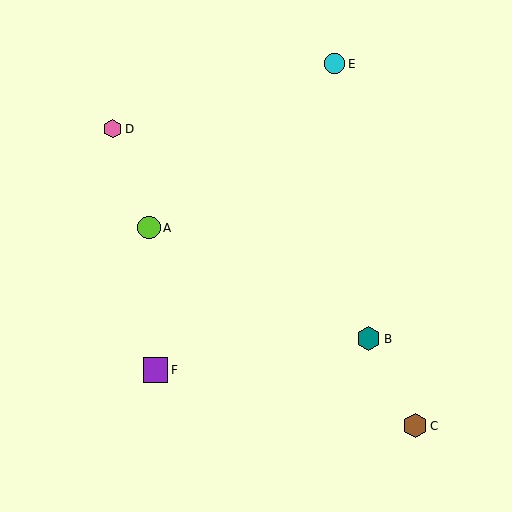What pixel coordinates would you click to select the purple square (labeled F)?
Click at (156, 370) to select the purple square F.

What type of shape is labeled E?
Shape E is a cyan circle.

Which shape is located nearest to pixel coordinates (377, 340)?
The teal hexagon (labeled B) at (369, 339) is nearest to that location.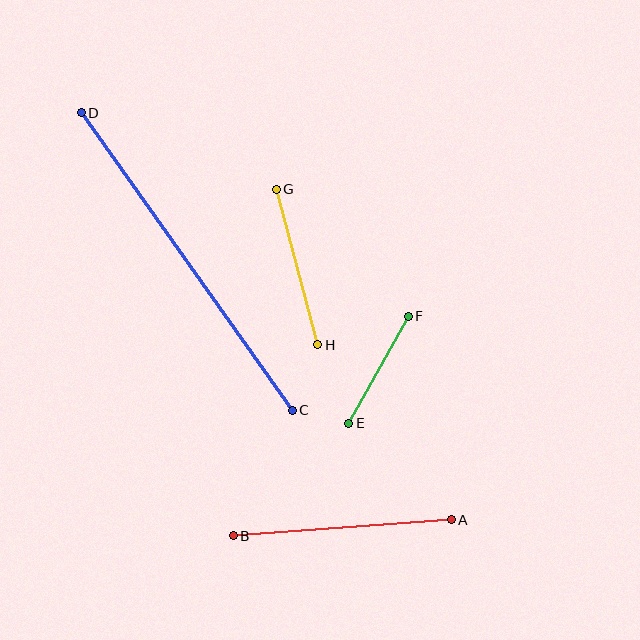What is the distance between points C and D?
The distance is approximately 365 pixels.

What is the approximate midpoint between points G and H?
The midpoint is at approximately (297, 267) pixels.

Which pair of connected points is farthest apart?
Points C and D are farthest apart.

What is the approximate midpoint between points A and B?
The midpoint is at approximately (342, 528) pixels.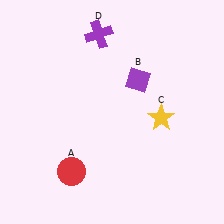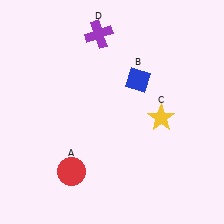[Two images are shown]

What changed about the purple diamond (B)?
In Image 1, B is purple. In Image 2, it changed to blue.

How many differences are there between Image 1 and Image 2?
There is 1 difference between the two images.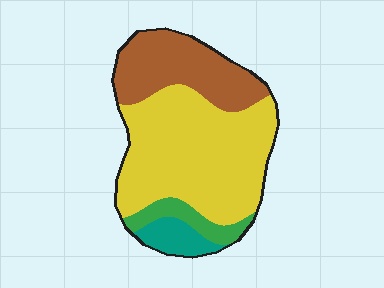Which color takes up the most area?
Yellow, at roughly 55%.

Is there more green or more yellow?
Yellow.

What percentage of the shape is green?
Green takes up about one tenth (1/10) of the shape.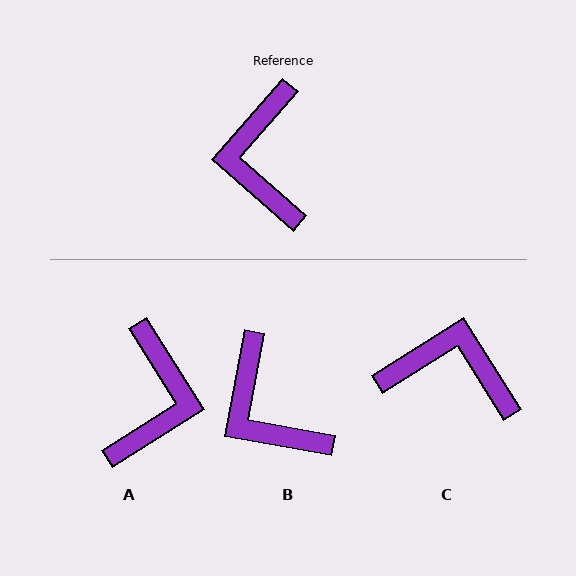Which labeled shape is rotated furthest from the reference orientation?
A, about 164 degrees away.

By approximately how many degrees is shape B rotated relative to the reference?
Approximately 31 degrees counter-clockwise.